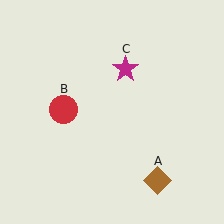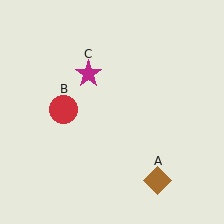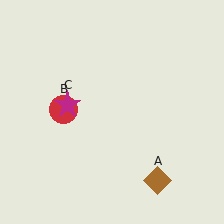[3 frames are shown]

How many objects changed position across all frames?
1 object changed position: magenta star (object C).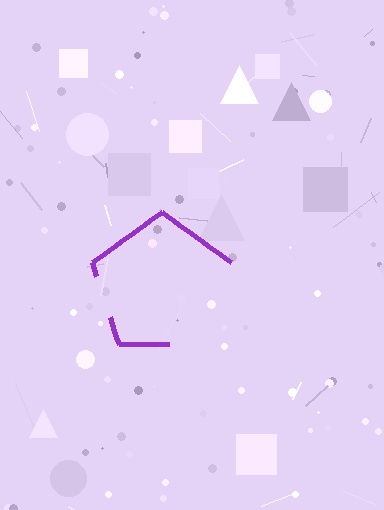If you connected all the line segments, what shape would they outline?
They would outline a pentagon.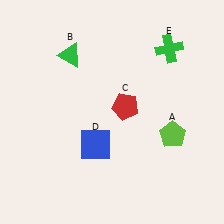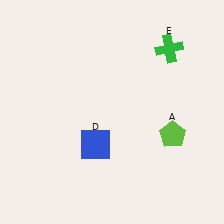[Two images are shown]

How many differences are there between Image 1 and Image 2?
There are 2 differences between the two images.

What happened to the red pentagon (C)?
The red pentagon (C) was removed in Image 2. It was in the top-right area of Image 1.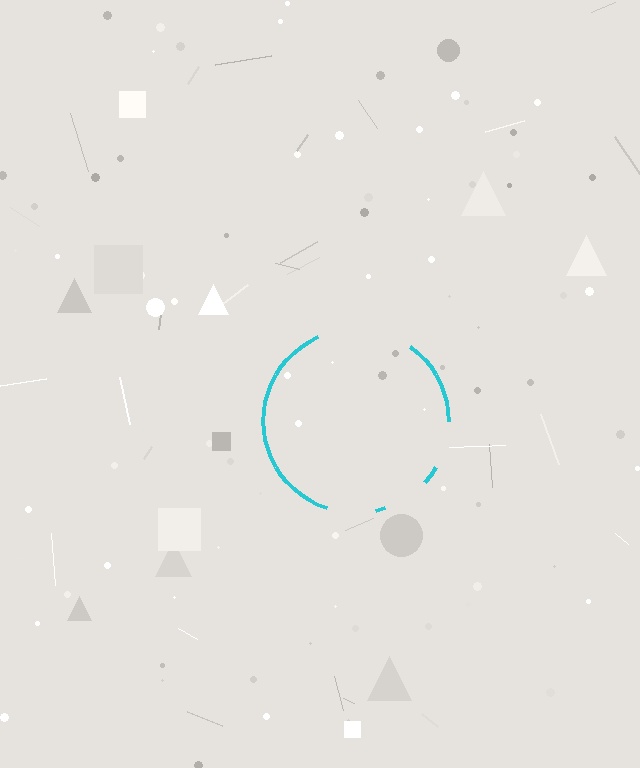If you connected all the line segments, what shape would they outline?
They would outline a circle.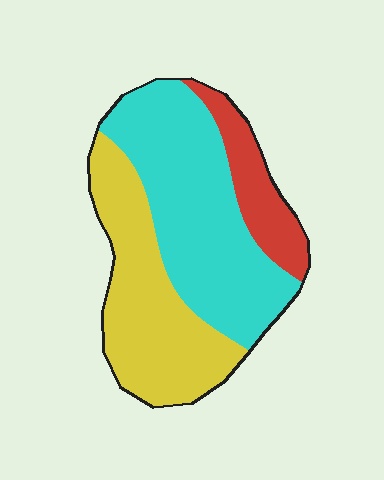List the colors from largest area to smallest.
From largest to smallest: cyan, yellow, red.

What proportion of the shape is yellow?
Yellow covers 38% of the shape.